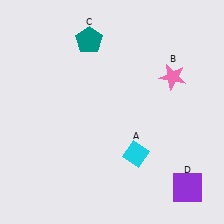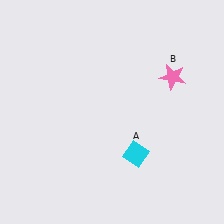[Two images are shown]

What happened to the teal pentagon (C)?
The teal pentagon (C) was removed in Image 2. It was in the top-left area of Image 1.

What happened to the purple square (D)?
The purple square (D) was removed in Image 2. It was in the bottom-right area of Image 1.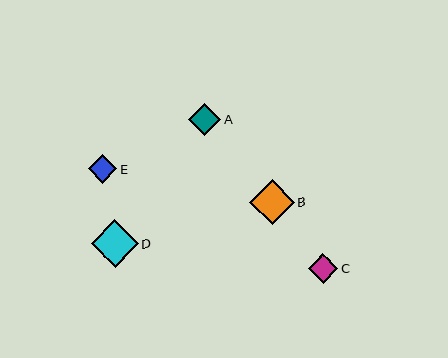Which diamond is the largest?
Diamond D is the largest with a size of approximately 47 pixels.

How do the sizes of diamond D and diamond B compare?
Diamond D and diamond B are approximately the same size.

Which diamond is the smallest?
Diamond E is the smallest with a size of approximately 28 pixels.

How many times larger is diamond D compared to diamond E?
Diamond D is approximately 1.7 times the size of diamond E.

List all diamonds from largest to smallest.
From largest to smallest: D, B, A, C, E.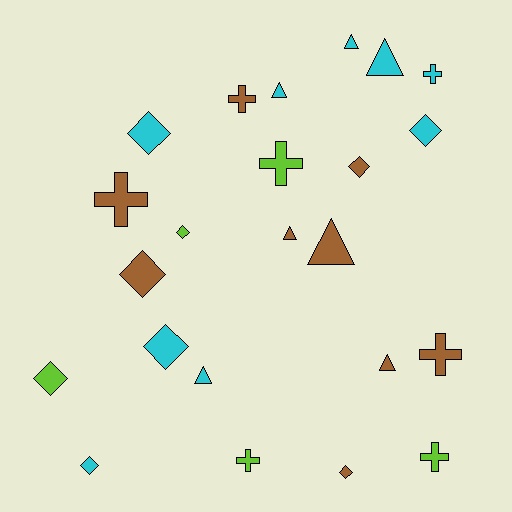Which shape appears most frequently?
Diamond, with 9 objects.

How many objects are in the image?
There are 23 objects.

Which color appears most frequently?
Cyan, with 9 objects.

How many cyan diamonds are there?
There are 4 cyan diamonds.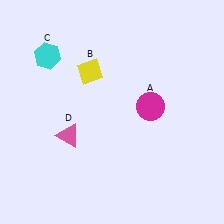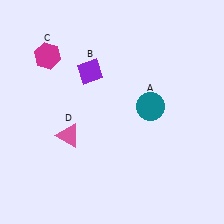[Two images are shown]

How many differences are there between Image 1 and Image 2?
There are 3 differences between the two images.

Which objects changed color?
A changed from magenta to teal. B changed from yellow to purple. C changed from cyan to magenta.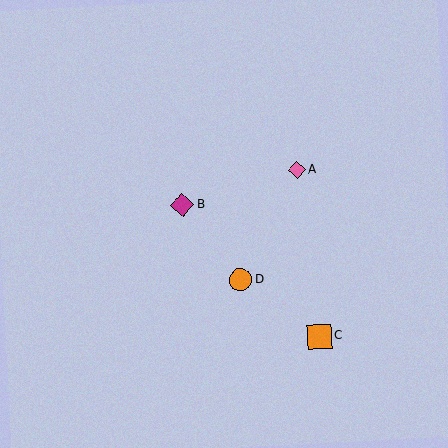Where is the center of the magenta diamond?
The center of the magenta diamond is at (182, 205).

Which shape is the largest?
The orange square (labeled C) is the largest.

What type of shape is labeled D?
Shape D is an orange circle.